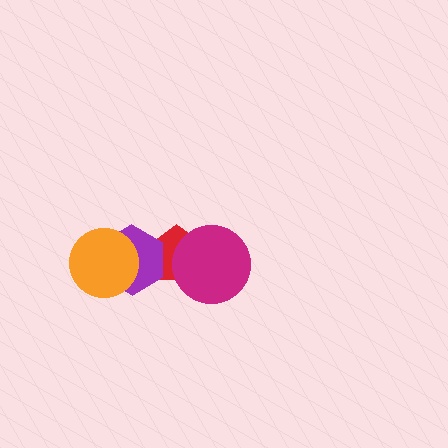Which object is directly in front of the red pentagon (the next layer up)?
The purple hexagon is directly in front of the red pentagon.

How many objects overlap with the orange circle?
1 object overlaps with the orange circle.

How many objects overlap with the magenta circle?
1 object overlaps with the magenta circle.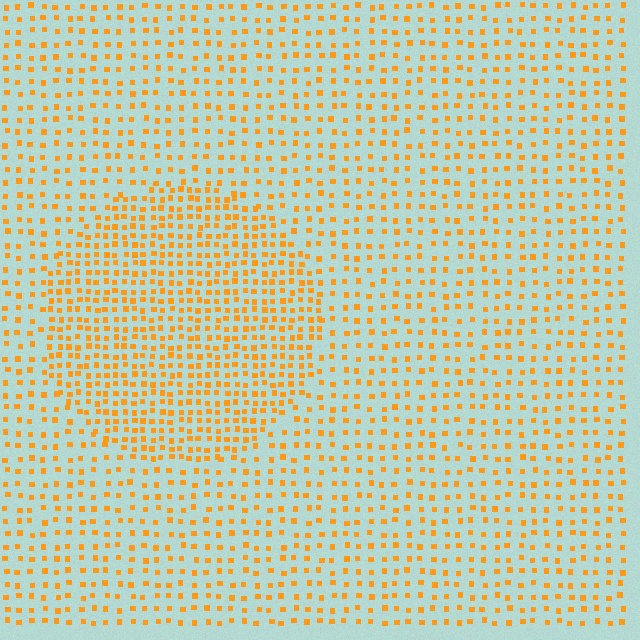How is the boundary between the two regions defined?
The boundary is defined by a change in element density (approximately 1.8x ratio). All elements are the same color, size, and shape.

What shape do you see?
I see a circle.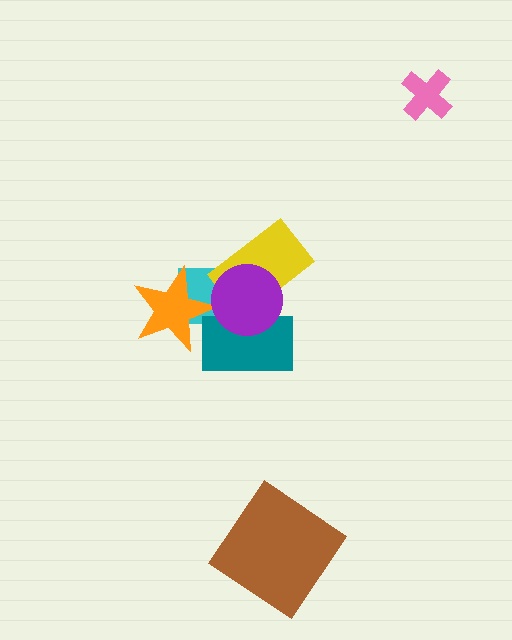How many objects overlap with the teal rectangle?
4 objects overlap with the teal rectangle.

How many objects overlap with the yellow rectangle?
3 objects overlap with the yellow rectangle.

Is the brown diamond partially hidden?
No, no other shape covers it.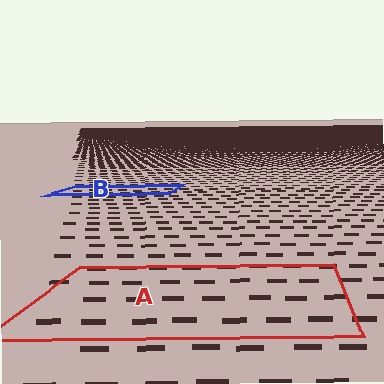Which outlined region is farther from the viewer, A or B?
Region B is farther from the viewer — the texture elements inside it appear smaller and more densely packed.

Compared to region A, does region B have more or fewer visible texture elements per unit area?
Region B has more texture elements per unit area — they are packed more densely because it is farther away.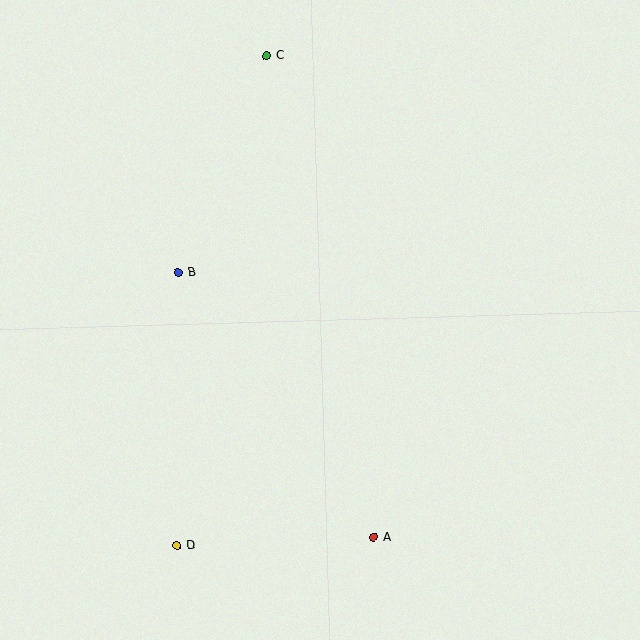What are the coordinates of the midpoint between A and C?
The midpoint between A and C is at (321, 297).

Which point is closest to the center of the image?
Point B at (178, 272) is closest to the center.